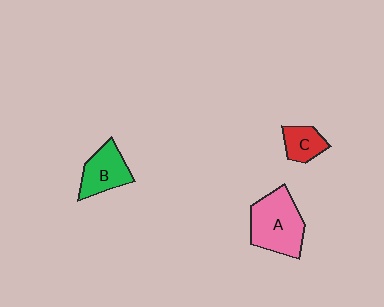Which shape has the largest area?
Shape A (pink).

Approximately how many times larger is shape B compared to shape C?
Approximately 1.5 times.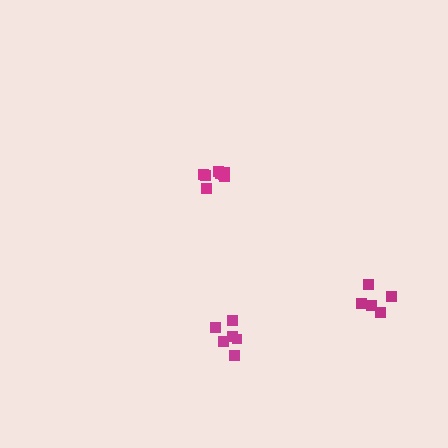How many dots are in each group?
Group 1: 8 dots, Group 2: 5 dots, Group 3: 6 dots (19 total).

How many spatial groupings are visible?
There are 3 spatial groupings.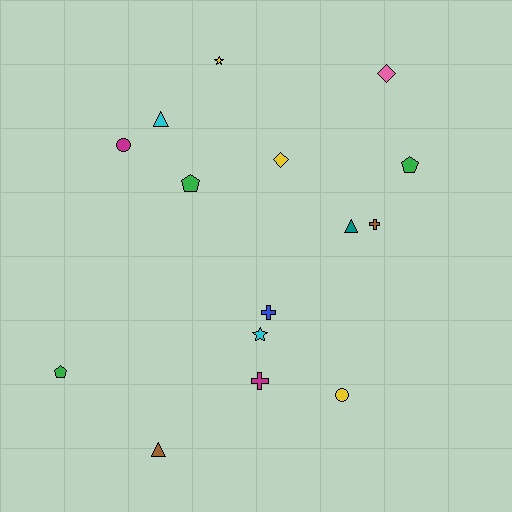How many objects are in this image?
There are 15 objects.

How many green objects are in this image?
There are 3 green objects.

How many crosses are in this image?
There are 3 crosses.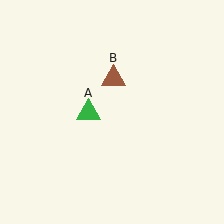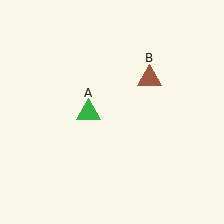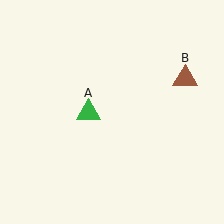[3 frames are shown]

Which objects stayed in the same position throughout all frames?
Green triangle (object A) remained stationary.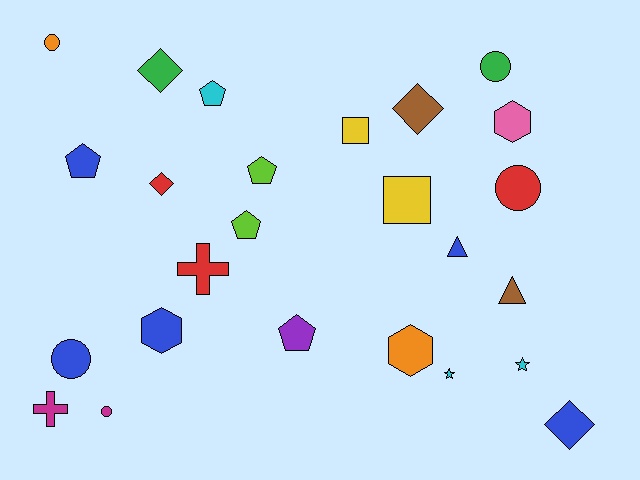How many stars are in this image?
There are 2 stars.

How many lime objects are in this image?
There are 2 lime objects.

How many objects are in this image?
There are 25 objects.